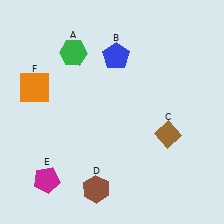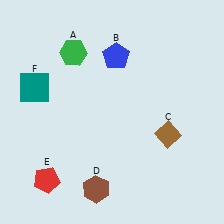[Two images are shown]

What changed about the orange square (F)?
In Image 1, F is orange. In Image 2, it changed to teal.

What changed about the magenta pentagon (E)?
In Image 1, E is magenta. In Image 2, it changed to red.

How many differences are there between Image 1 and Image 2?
There are 2 differences between the two images.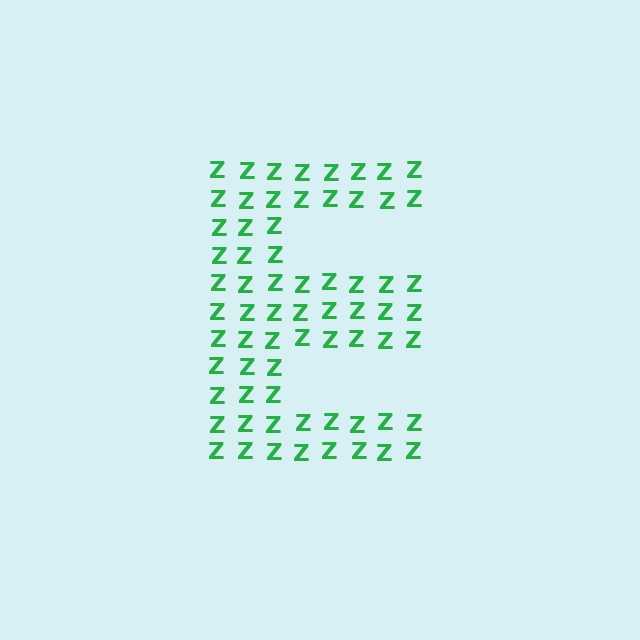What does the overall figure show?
The overall figure shows the letter E.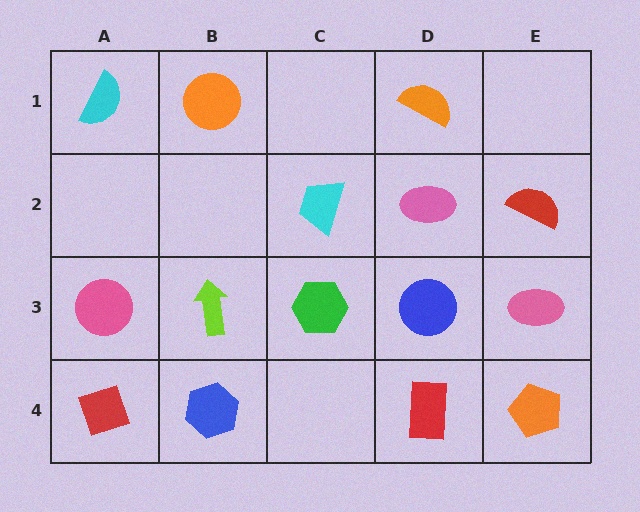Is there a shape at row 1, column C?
No, that cell is empty.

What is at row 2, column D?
A pink ellipse.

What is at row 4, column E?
An orange pentagon.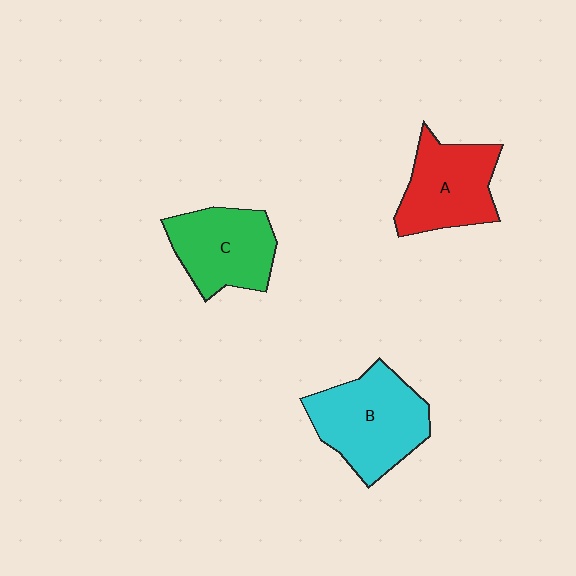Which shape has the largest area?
Shape B (cyan).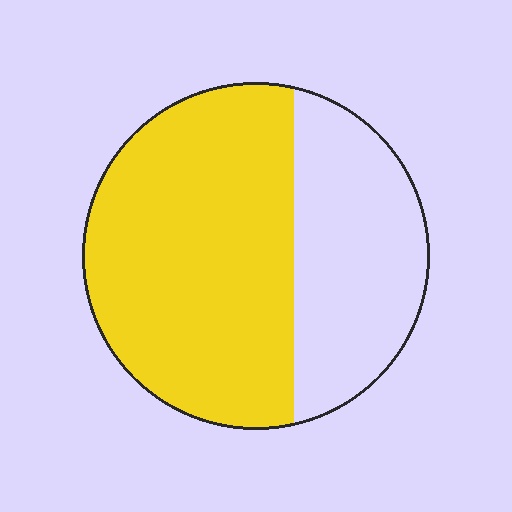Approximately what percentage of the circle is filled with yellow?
Approximately 65%.